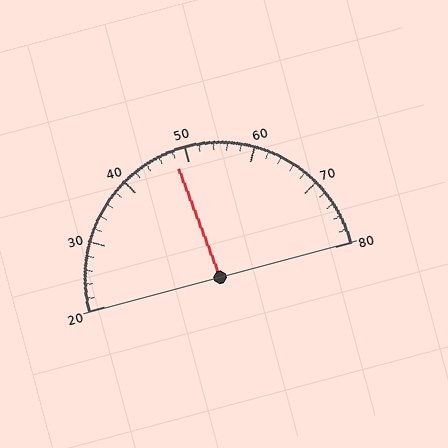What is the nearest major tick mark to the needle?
The nearest major tick mark is 50.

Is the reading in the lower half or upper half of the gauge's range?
The reading is in the lower half of the range (20 to 80).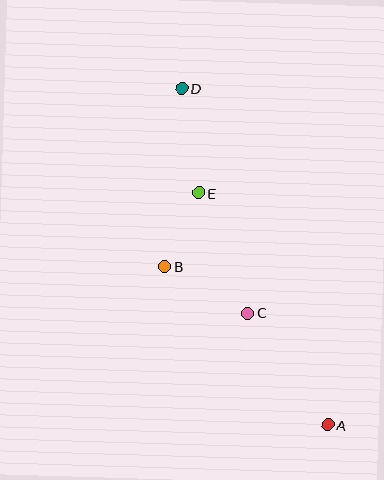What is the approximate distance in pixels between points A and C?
The distance between A and C is approximately 138 pixels.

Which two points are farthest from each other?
Points A and D are farthest from each other.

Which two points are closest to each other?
Points B and E are closest to each other.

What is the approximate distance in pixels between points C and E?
The distance between C and E is approximately 130 pixels.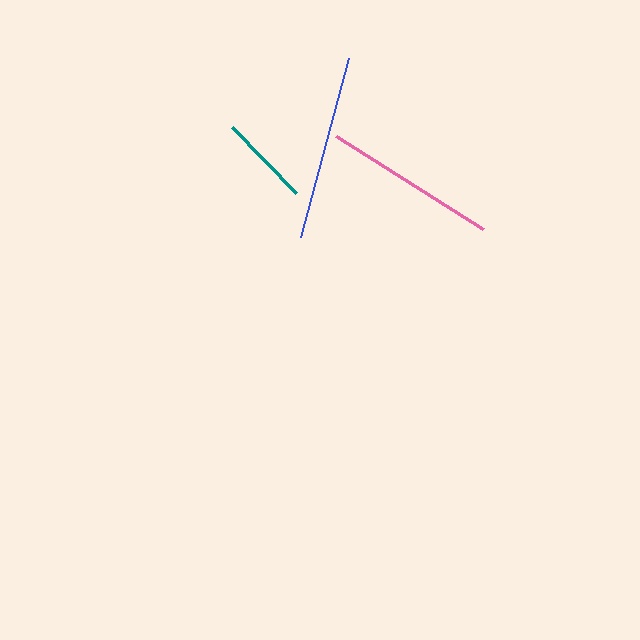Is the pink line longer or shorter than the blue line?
The blue line is longer than the pink line.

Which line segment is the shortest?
The teal line is the shortest at approximately 93 pixels.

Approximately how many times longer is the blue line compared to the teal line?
The blue line is approximately 2.0 times the length of the teal line.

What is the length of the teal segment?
The teal segment is approximately 93 pixels long.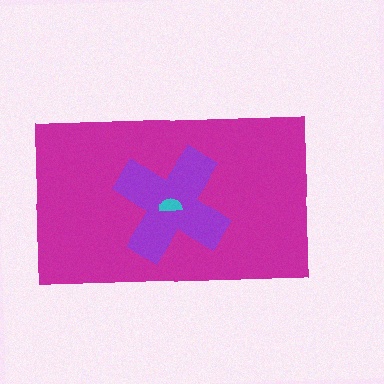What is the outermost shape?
The magenta rectangle.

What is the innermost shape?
The cyan semicircle.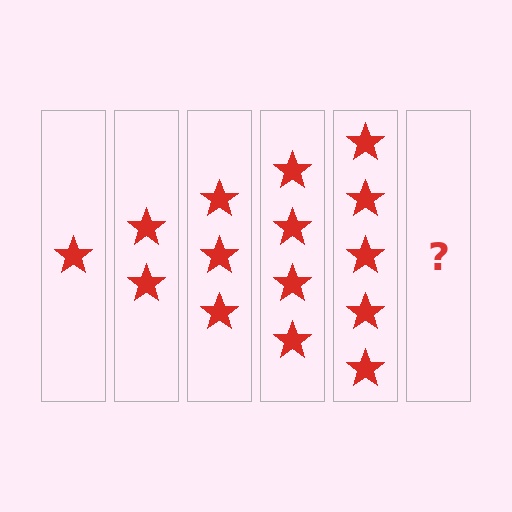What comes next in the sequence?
The next element should be 6 stars.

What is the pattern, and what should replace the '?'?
The pattern is that each step adds one more star. The '?' should be 6 stars.